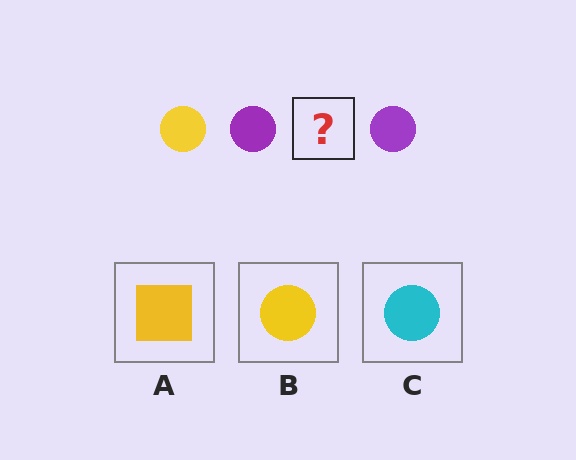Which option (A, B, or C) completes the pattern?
B.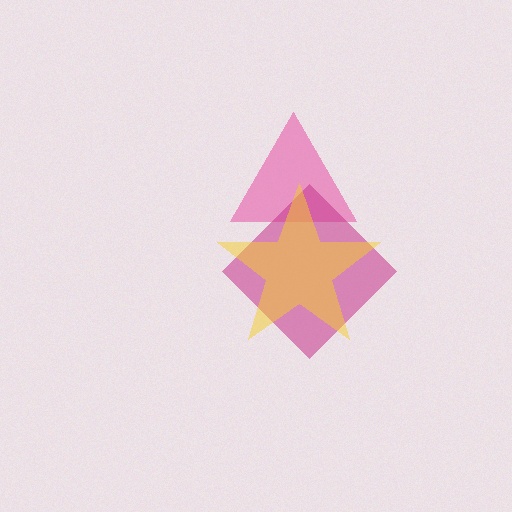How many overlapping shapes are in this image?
There are 3 overlapping shapes in the image.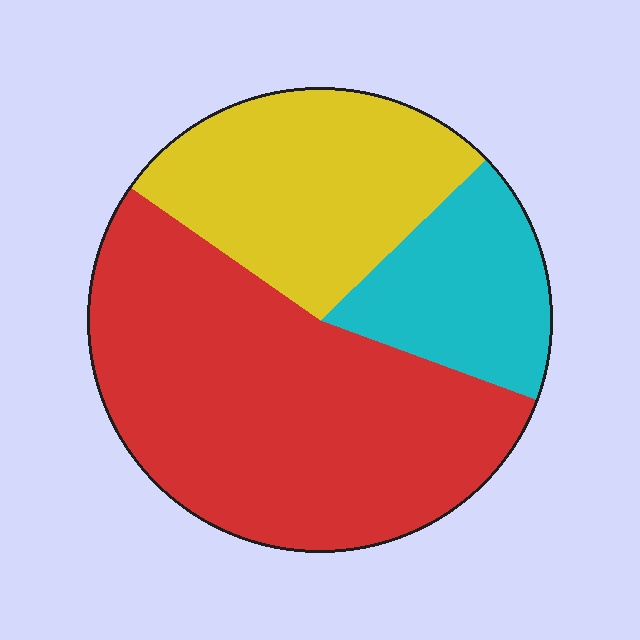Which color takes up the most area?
Red, at roughly 55%.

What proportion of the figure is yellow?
Yellow covers around 30% of the figure.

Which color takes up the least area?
Cyan, at roughly 20%.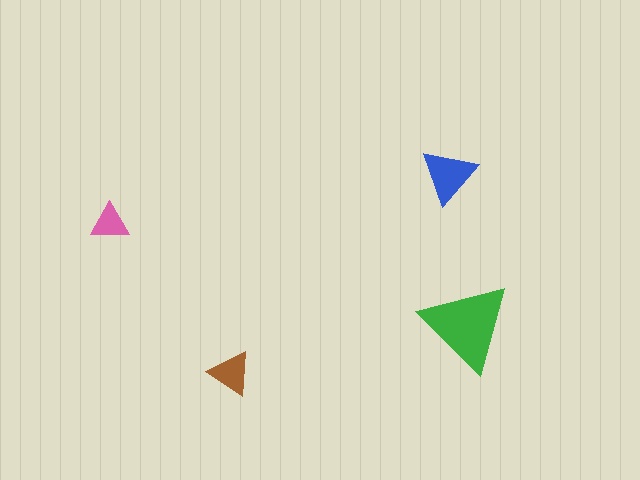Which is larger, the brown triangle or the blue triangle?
The blue one.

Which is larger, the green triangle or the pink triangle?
The green one.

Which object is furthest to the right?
The green triangle is rightmost.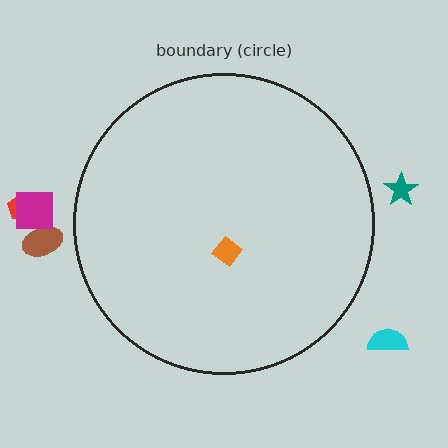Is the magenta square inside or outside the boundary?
Outside.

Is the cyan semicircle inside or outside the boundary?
Outside.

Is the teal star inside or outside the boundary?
Outside.